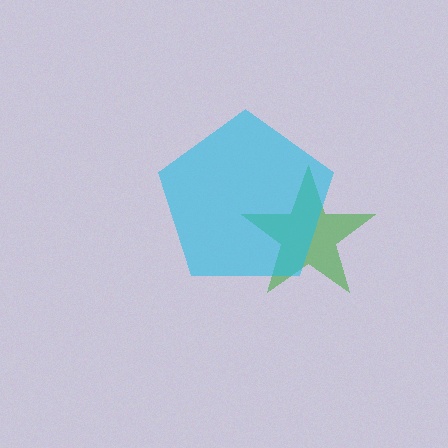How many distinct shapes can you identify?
There are 2 distinct shapes: a green star, a cyan pentagon.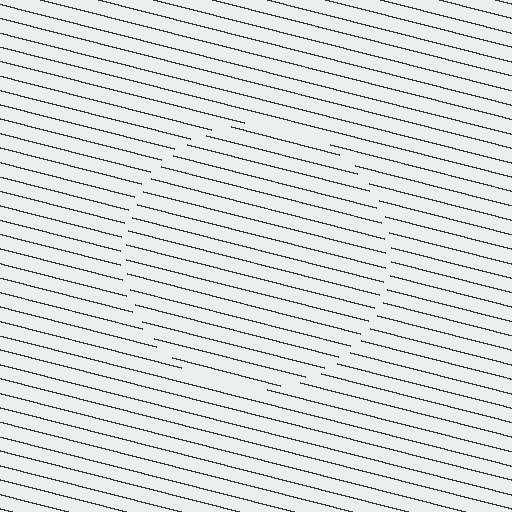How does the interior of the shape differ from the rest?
The interior of the shape contains the same grating, shifted by half a period — the contour is defined by the phase discontinuity where line-ends from the inner and outer gratings abut.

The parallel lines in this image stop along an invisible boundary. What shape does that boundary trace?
An illusory circle. The interior of the shape contains the same grating, shifted by half a period — the contour is defined by the phase discontinuity where line-ends from the inner and outer gratings abut.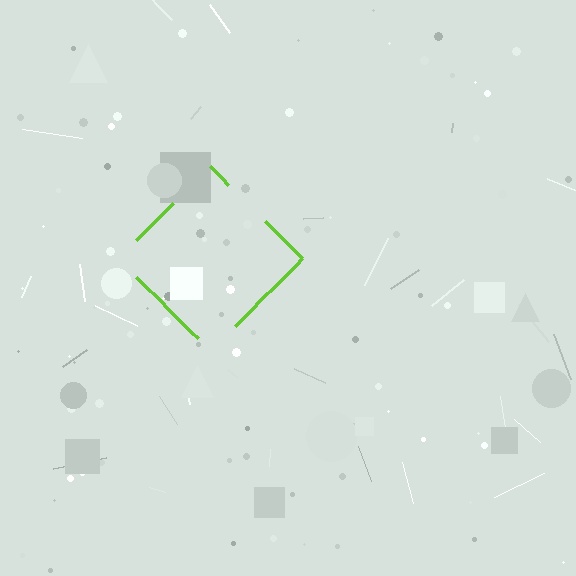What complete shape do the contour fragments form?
The contour fragments form a diamond.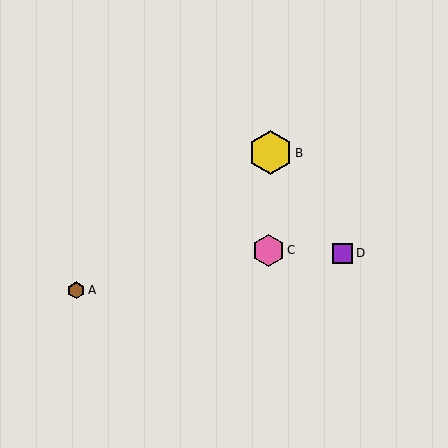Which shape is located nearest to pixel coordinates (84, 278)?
The brown hexagon (labeled A) at (76, 290) is nearest to that location.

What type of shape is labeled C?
Shape C is a pink hexagon.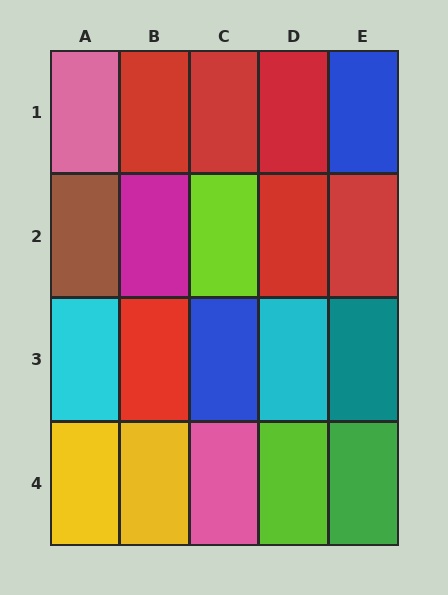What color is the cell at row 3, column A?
Cyan.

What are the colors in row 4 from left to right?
Yellow, yellow, pink, lime, green.